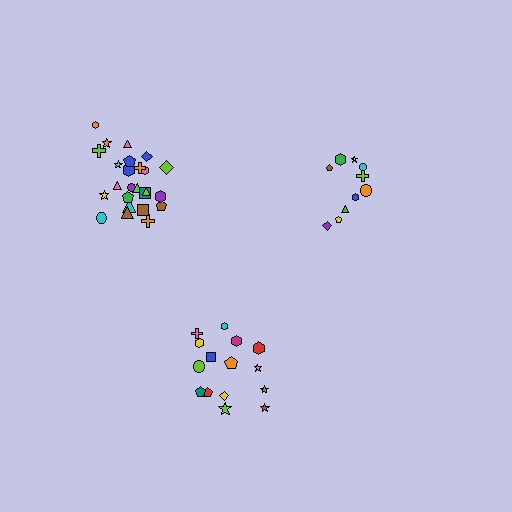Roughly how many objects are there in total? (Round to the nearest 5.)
Roughly 50 objects in total.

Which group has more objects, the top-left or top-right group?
The top-left group.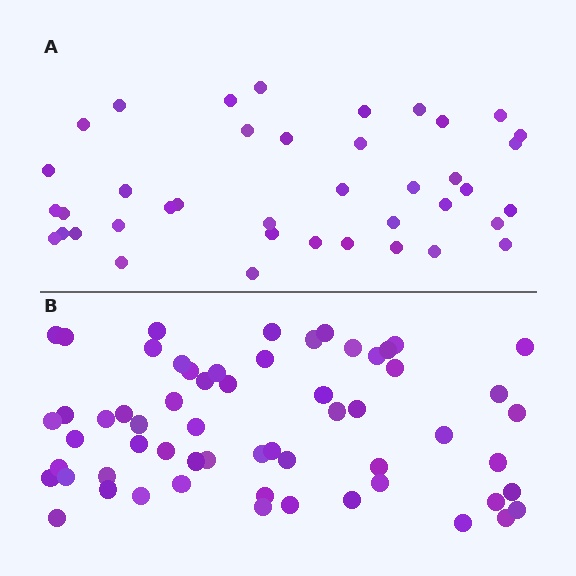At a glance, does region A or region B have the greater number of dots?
Region B (the bottom region) has more dots.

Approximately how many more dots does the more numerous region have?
Region B has approximately 20 more dots than region A.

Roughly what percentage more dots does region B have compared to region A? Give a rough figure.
About 50% more.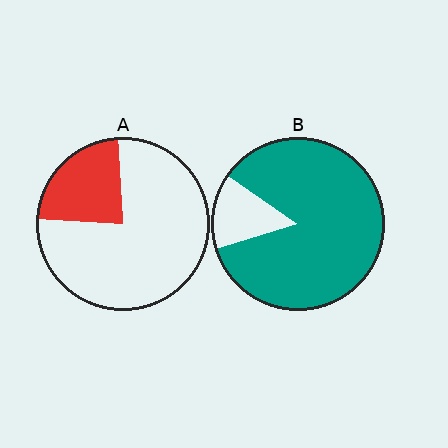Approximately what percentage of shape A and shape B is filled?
A is approximately 25% and B is approximately 85%.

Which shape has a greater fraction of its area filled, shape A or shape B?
Shape B.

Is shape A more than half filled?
No.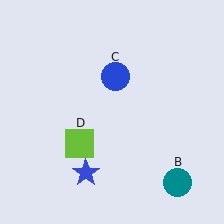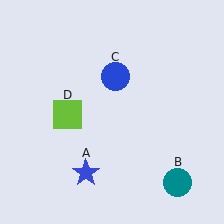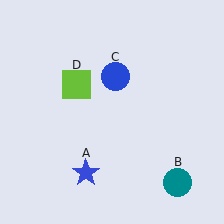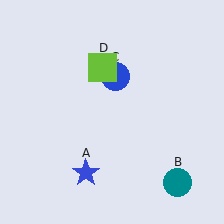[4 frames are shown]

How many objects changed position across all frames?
1 object changed position: lime square (object D).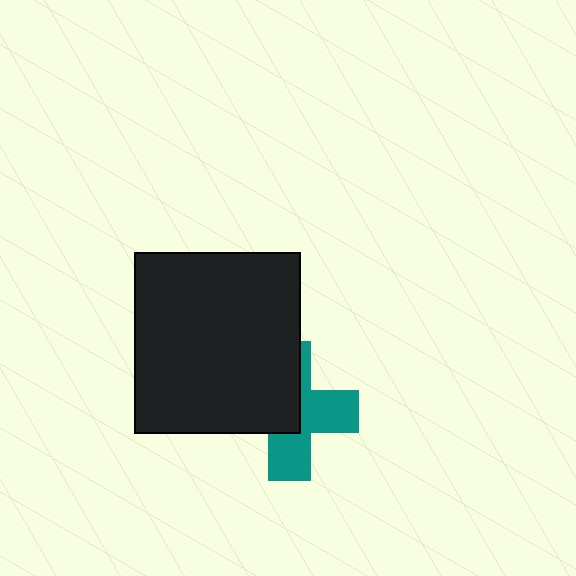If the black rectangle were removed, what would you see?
You would see the complete teal cross.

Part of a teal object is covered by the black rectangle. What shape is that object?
It is a cross.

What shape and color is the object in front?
The object in front is a black rectangle.